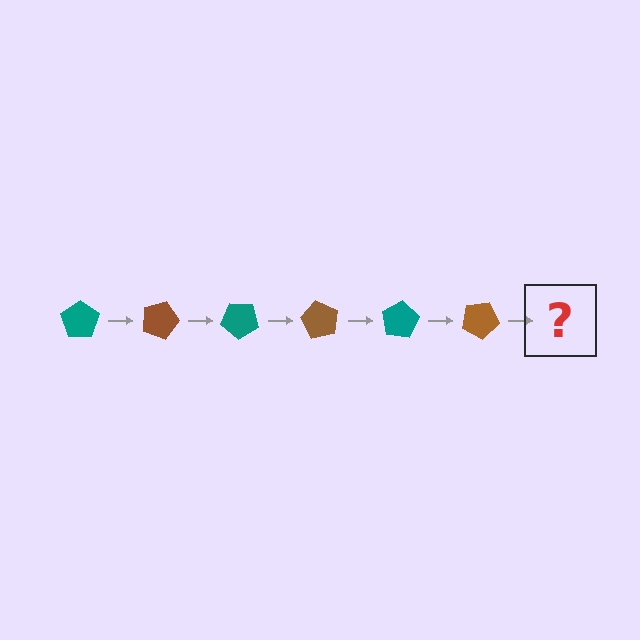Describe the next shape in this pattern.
It should be a teal pentagon, rotated 120 degrees from the start.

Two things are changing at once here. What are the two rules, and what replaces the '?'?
The two rules are that it rotates 20 degrees each step and the color cycles through teal and brown. The '?' should be a teal pentagon, rotated 120 degrees from the start.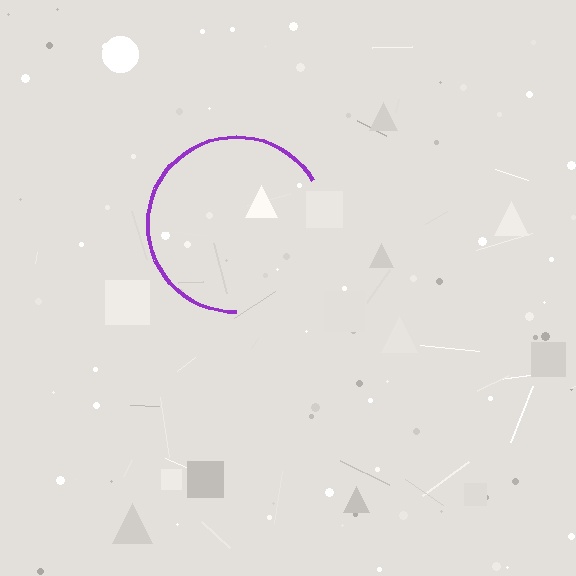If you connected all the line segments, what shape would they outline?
They would outline a circle.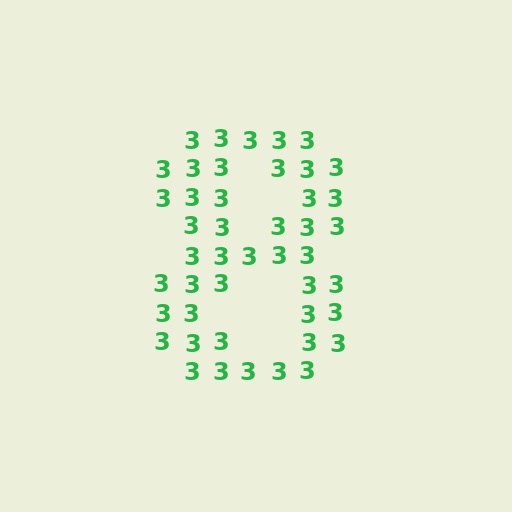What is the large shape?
The large shape is the digit 8.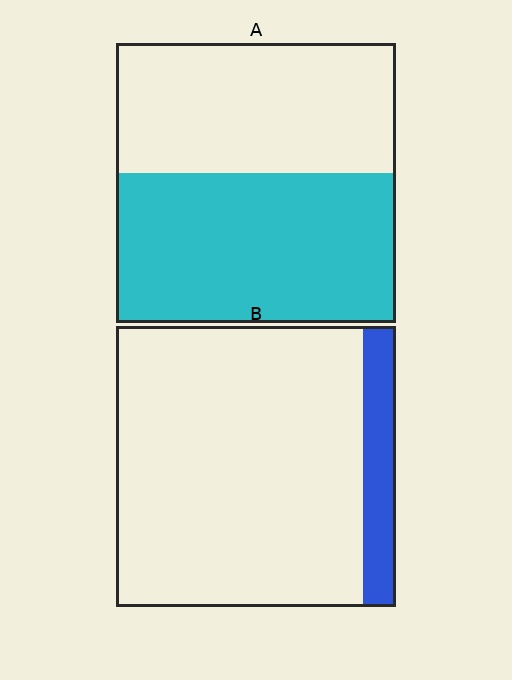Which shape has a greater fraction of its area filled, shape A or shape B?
Shape A.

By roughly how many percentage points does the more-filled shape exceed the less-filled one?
By roughly 40 percentage points (A over B).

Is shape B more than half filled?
No.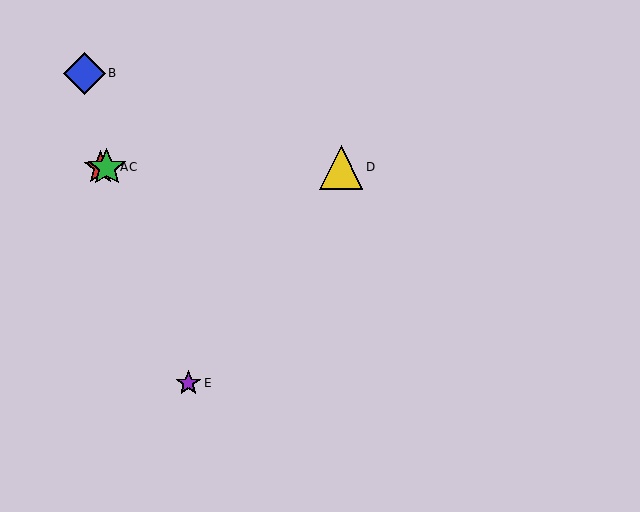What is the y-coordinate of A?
Object A is at y≈167.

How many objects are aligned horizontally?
3 objects (A, C, D) are aligned horizontally.